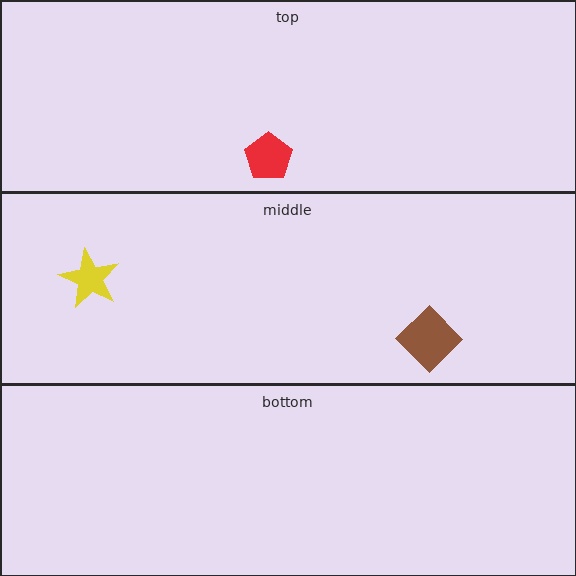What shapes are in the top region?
The red pentagon.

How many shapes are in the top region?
1.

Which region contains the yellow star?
The middle region.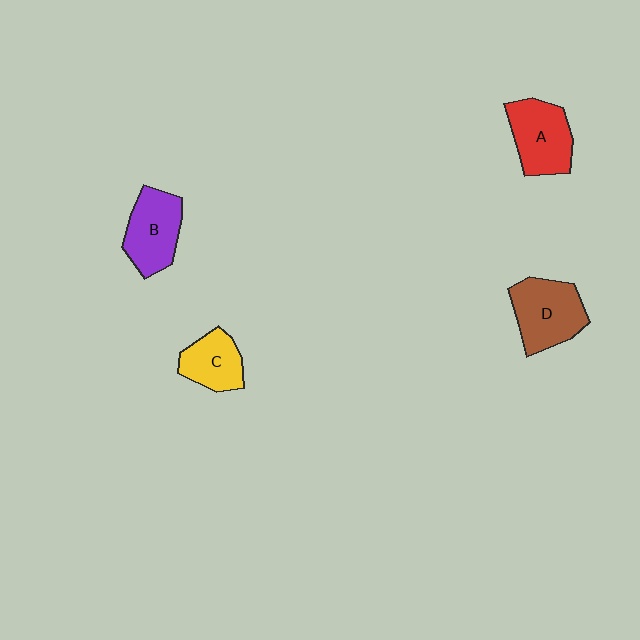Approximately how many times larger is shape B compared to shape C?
Approximately 1.3 times.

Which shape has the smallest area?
Shape C (yellow).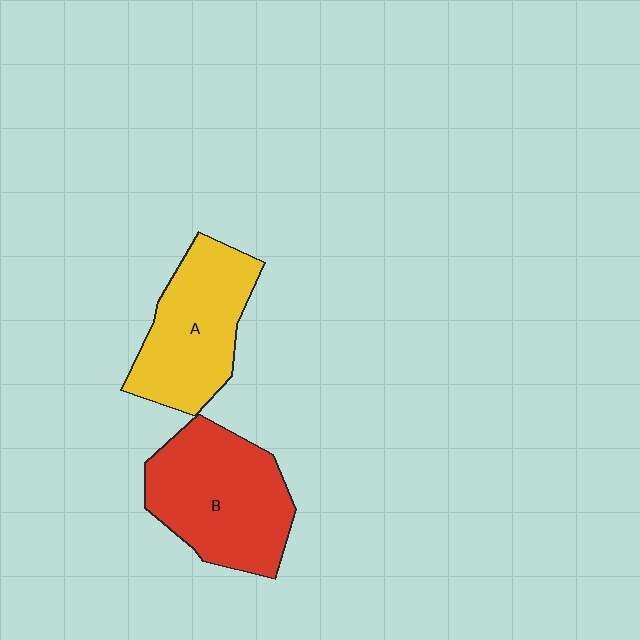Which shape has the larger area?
Shape B (red).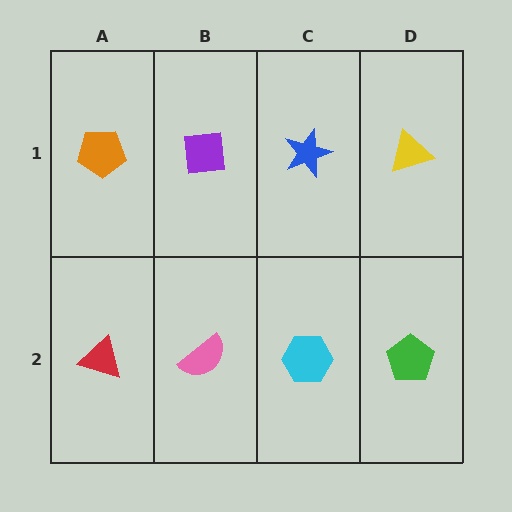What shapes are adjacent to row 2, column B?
A purple square (row 1, column B), a red triangle (row 2, column A), a cyan hexagon (row 2, column C).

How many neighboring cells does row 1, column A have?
2.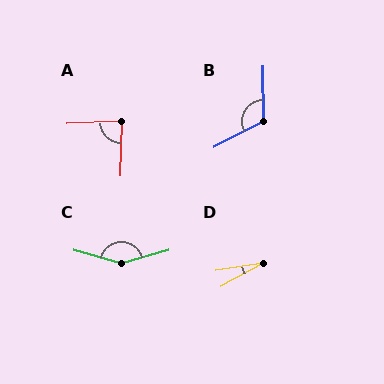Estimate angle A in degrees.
Approximately 86 degrees.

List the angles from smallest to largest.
D (21°), A (86°), B (117°), C (148°).